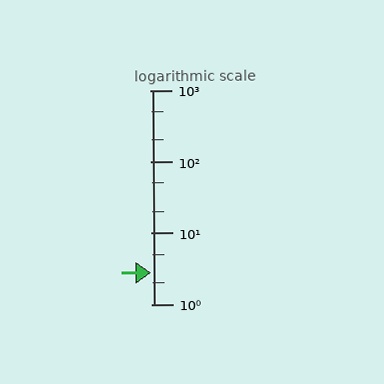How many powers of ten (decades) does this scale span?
The scale spans 3 decades, from 1 to 1000.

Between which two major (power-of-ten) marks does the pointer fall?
The pointer is between 1 and 10.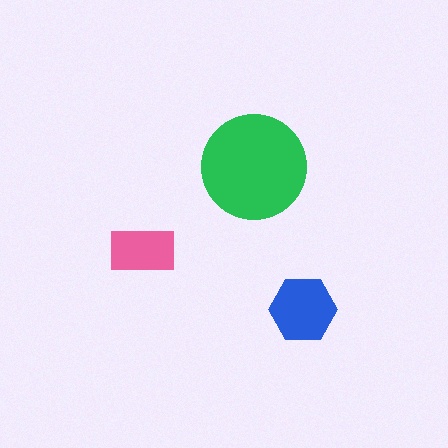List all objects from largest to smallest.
The green circle, the blue hexagon, the pink rectangle.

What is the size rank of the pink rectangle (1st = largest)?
3rd.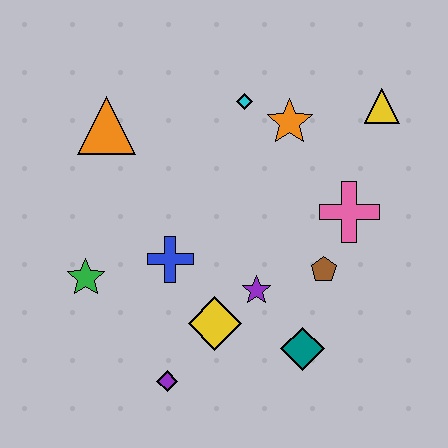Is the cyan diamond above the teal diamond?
Yes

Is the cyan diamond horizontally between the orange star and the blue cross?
Yes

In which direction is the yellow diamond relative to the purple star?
The yellow diamond is to the left of the purple star.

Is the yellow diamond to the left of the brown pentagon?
Yes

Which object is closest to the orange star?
The cyan diamond is closest to the orange star.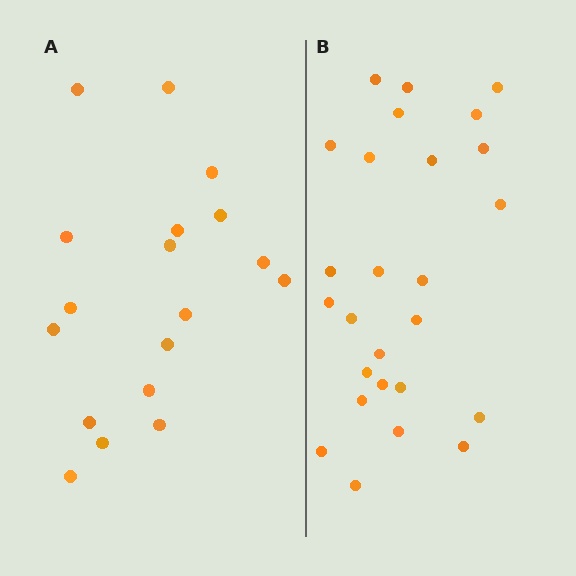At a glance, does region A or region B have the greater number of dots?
Region B (the right region) has more dots.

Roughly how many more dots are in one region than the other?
Region B has roughly 8 or so more dots than region A.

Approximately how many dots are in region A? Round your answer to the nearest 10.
About 20 dots. (The exact count is 18, which rounds to 20.)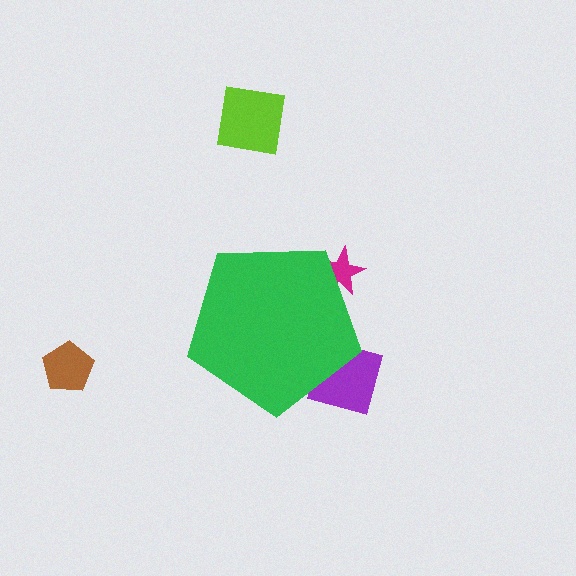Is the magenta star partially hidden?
Yes, the magenta star is partially hidden behind the green pentagon.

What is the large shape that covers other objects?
A green pentagon.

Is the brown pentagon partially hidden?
No, the brown pentagon is fully visible.